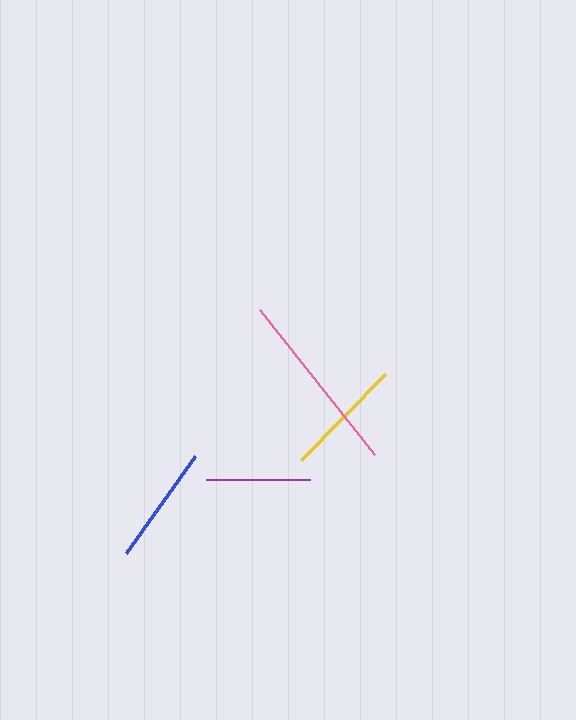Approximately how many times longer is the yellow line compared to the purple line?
The yellow line is approximately 1.2 times the length of the purple line.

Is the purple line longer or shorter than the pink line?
The pink line is longer than the purple line.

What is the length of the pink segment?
The pink segment is approximately 184 pixels long.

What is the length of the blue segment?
The blue segment is approximately 119 pixels long.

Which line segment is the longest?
The pink line is the longest at approximately 184 pixels.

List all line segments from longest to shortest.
From longest to shortest: pink, yellow, blue, purple.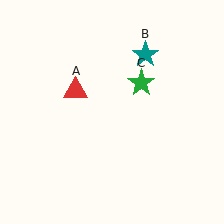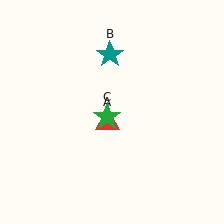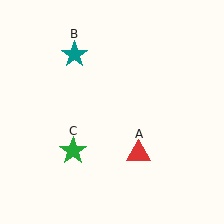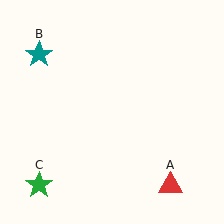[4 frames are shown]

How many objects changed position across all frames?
3 objects changed position: red triangle (object A), teal star (object B), green star (object C).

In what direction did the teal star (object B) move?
The teal star (object B) moved left.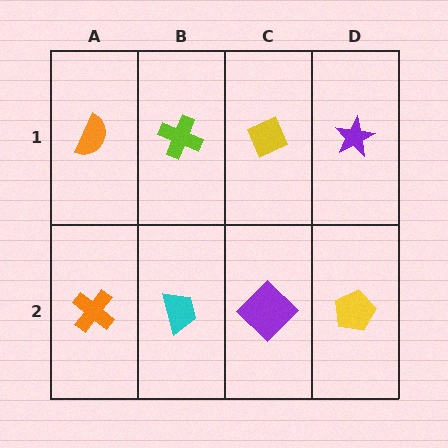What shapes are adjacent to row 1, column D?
A yellow pentagon (row 2, column D), a yellow diamond (row 1, column C).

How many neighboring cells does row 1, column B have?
3.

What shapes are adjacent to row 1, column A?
An orange cross (row 2, column A), a lime cross (row 1, column B).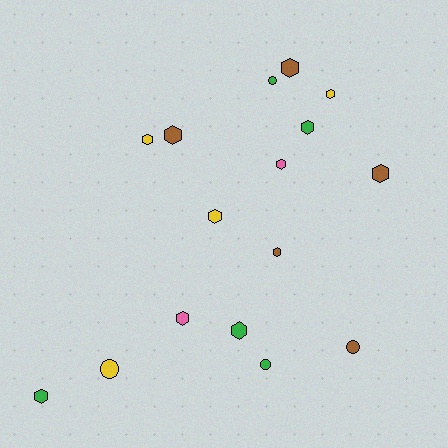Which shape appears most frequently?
Hexagon, with 12 objects.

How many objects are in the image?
There are 16 objects.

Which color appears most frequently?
Green, with 5 objects.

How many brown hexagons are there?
There are 4 brown hexagons.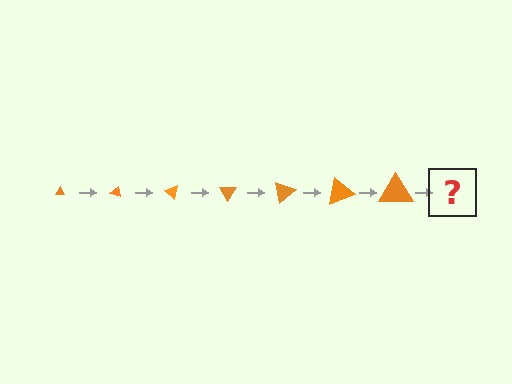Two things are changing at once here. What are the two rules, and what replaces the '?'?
The two rules are that the triangle grows larger each step and it rotates 20 degrees each step. The '?' should be a triangle, larger than the previous one and rotated 140 degrees from the start.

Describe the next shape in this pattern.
It should be a triangle, larger than the previous one and rotated 140 degrees from the start.